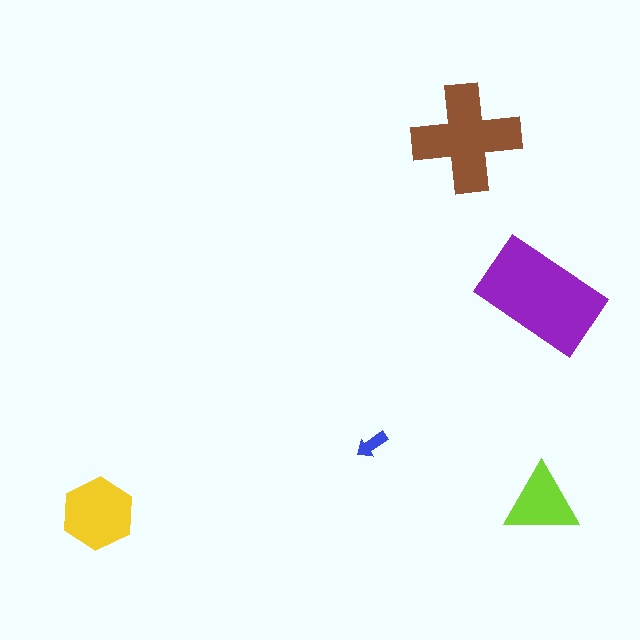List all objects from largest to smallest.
The purple rectangle, the brown cross, the yellow hexagon, the lime triangle, the blue arrow.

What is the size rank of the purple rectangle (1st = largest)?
1st.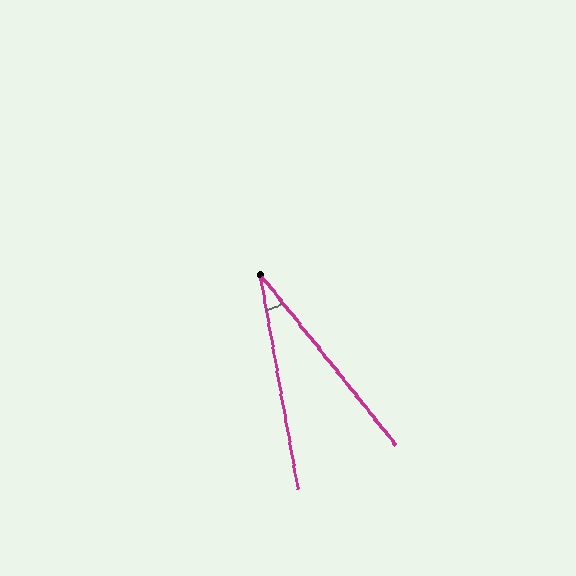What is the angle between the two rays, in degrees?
Approximately 28 degrees.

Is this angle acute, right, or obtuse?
It is acute.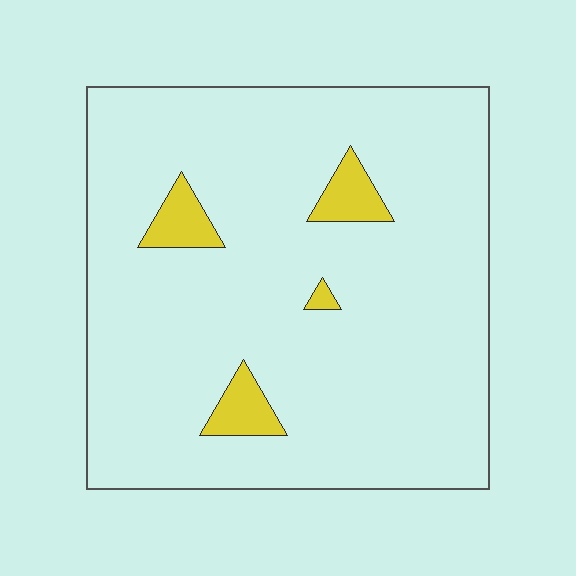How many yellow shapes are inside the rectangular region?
4.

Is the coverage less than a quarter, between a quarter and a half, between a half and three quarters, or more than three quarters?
Less than a quarter.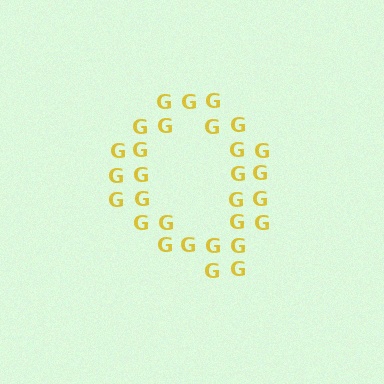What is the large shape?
The large shape is the letter Q.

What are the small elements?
The small elements are letter G's.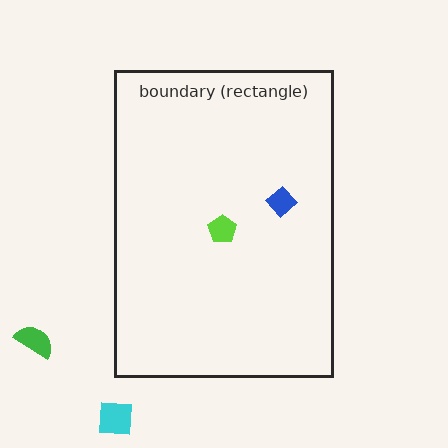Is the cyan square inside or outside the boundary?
Outside.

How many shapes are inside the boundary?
2 inside, 2 outside.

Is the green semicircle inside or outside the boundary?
Outside.